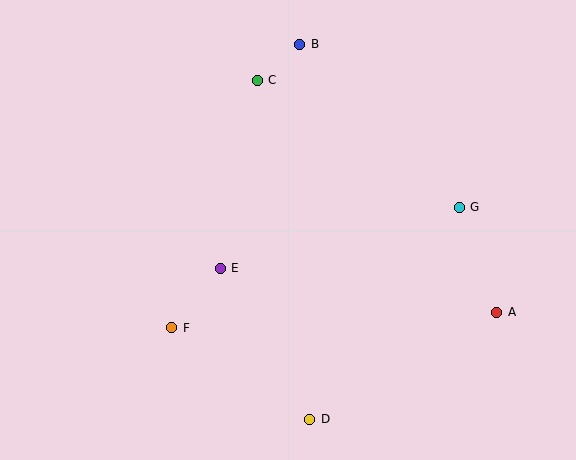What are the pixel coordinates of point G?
Point G is at (459, 207).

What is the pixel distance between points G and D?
The distance between G and D is 259 pixels.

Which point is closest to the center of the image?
Point E at (220, 268) is closest to the center.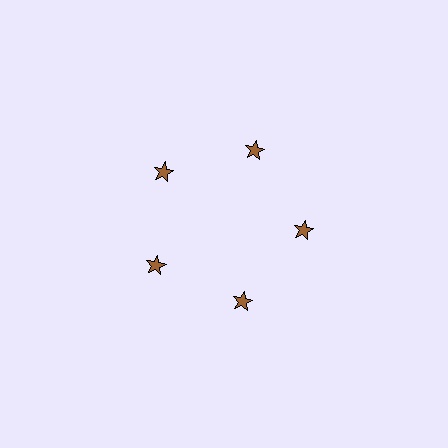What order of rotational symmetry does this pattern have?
This pattern has 5-fold rotational symmetry.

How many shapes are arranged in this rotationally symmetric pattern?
There are 5 shapes, arranged in 5 groups of 1.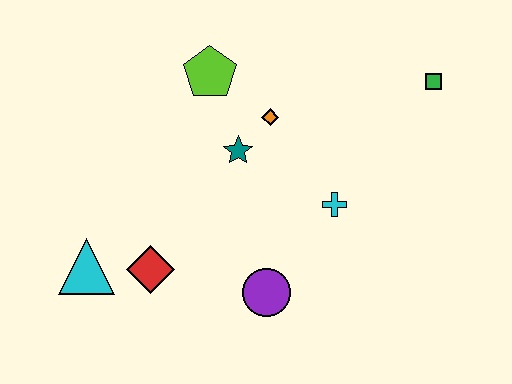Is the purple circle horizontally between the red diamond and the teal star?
No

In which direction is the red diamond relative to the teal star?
The red diamond is below the teal star.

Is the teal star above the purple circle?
Yes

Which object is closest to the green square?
The cyan cross is closest to the green square.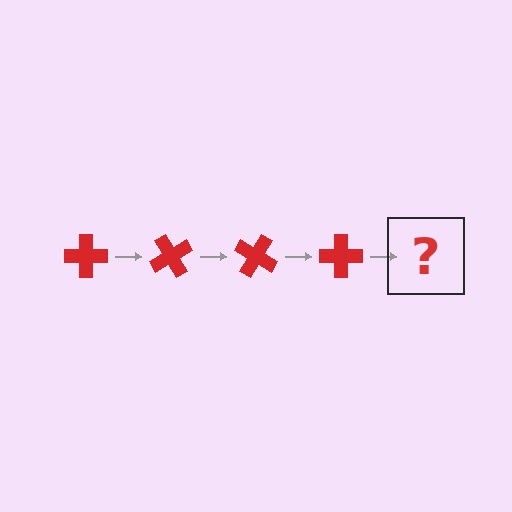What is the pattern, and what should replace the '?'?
The pattern is that the cross rotates 60 degrees each step. The '?' should be a red cross rotated 240 degrees.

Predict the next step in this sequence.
The next step is a red cross rotated 240 degrees.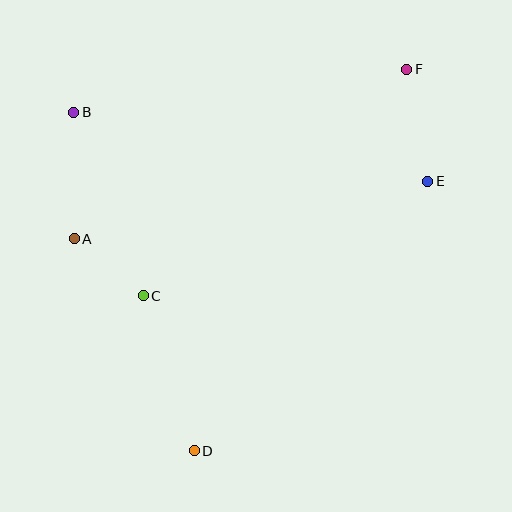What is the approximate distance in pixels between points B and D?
The distance between B and D is approximately 359 pixels.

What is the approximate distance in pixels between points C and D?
The distance between C and D is approximately 163 pixels.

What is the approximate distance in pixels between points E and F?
The distance between E and F is approximately 114 pixels.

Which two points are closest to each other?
Points A and C are closest to each other.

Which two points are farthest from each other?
Points D and F are farthest from each other.